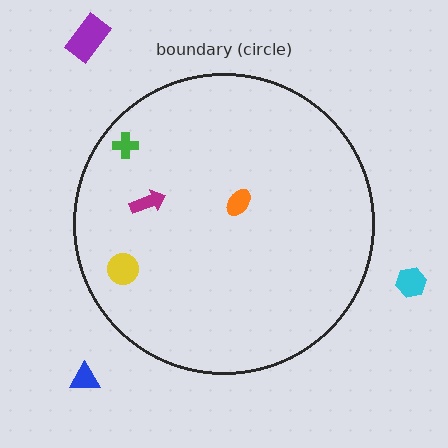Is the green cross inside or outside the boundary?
Inside.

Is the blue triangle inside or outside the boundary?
Outside.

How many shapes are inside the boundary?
4 inside, 3 outside.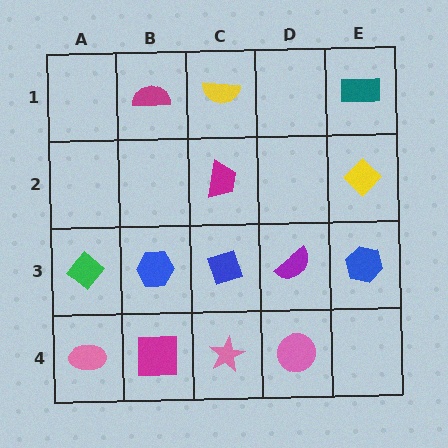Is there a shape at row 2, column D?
No, that cell is empty.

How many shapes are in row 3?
5 shapes.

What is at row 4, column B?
A magenta square.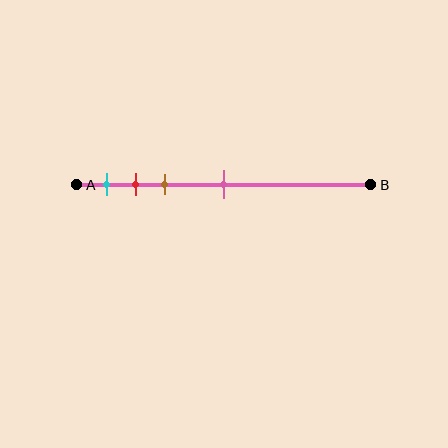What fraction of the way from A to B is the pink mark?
The pink mark is approximately 50% (0.5) of the way from A to B.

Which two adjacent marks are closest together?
The red and brown marks are the closest adjacent pair.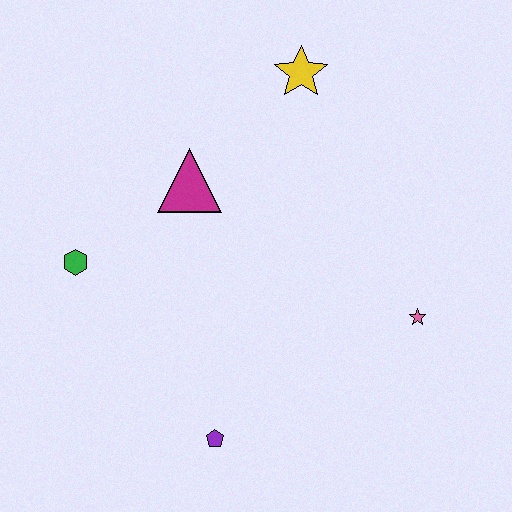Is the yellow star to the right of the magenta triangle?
Yes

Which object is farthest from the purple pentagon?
The yellow star is farthest from the purple pentagon.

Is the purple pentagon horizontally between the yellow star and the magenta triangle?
Yes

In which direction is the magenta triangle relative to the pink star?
The magenta triangle is to the left of the pink star.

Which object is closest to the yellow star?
The magenta triangle is closest to the yellow star.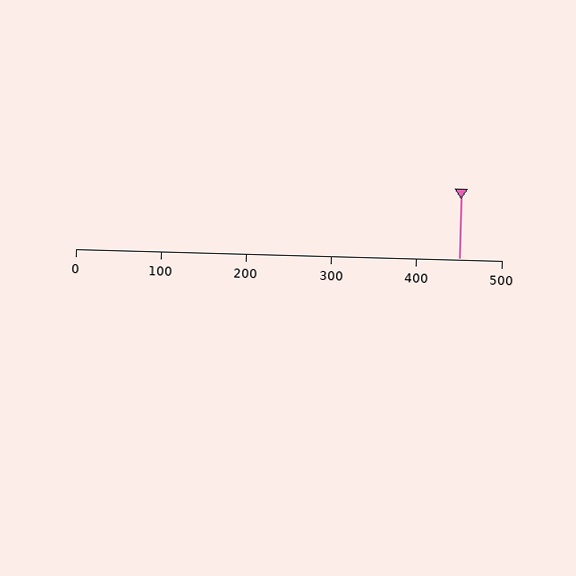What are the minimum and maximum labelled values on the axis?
The axis runs from 0 to 500.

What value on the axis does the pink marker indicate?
The marker indicates approximately 450.